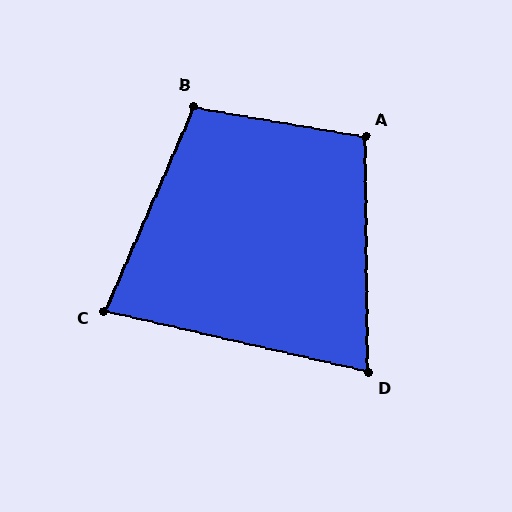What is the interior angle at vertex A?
Approximately 101 degrees (obtuse).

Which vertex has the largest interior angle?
B, at approximately 104 degrees.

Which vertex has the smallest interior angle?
D, at approximately 76 degrees.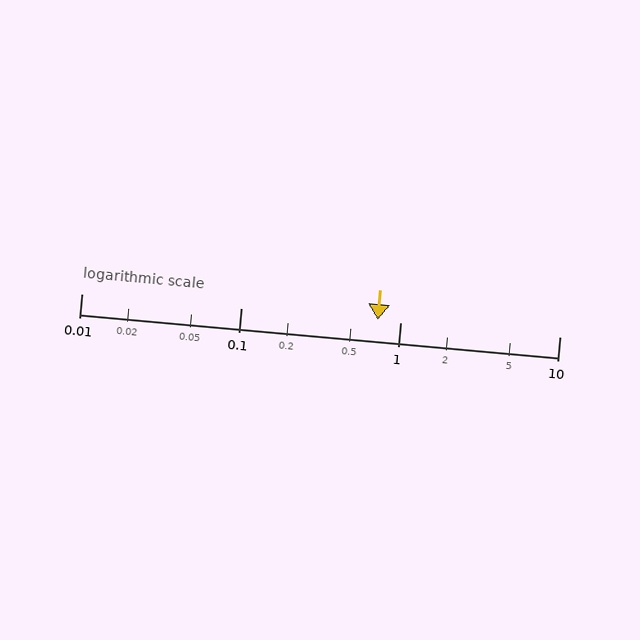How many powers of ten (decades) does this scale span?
The scale spans 3 decades, from 0.01 to 10.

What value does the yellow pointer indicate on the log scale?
The pointer indicates approximately 0.72.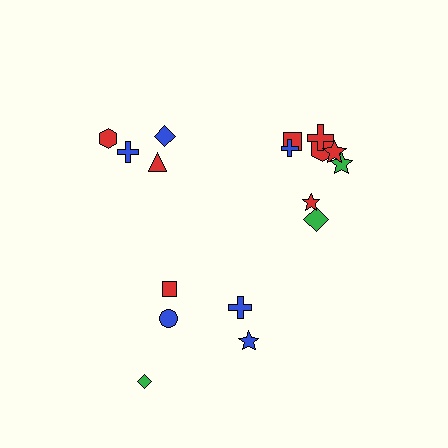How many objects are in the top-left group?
There are 4 objects.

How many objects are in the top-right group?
There are 8 objects.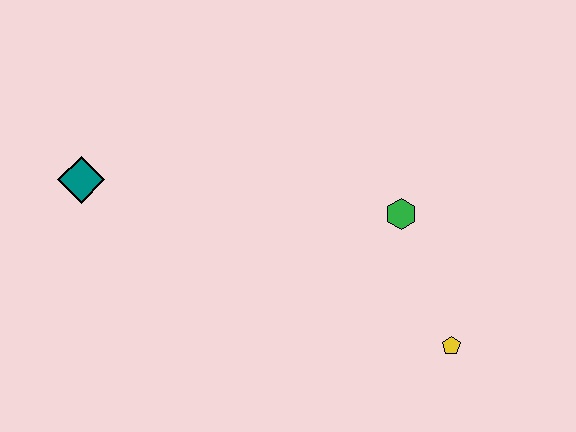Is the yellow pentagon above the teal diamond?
No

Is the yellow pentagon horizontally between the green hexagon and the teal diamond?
No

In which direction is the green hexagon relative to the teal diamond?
The green hexagon is to the right of the teal diamond.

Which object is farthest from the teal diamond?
The yellow pentagon is farthest from the teal diamond.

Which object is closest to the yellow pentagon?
The green hexagon is closest to the yellow pentagon.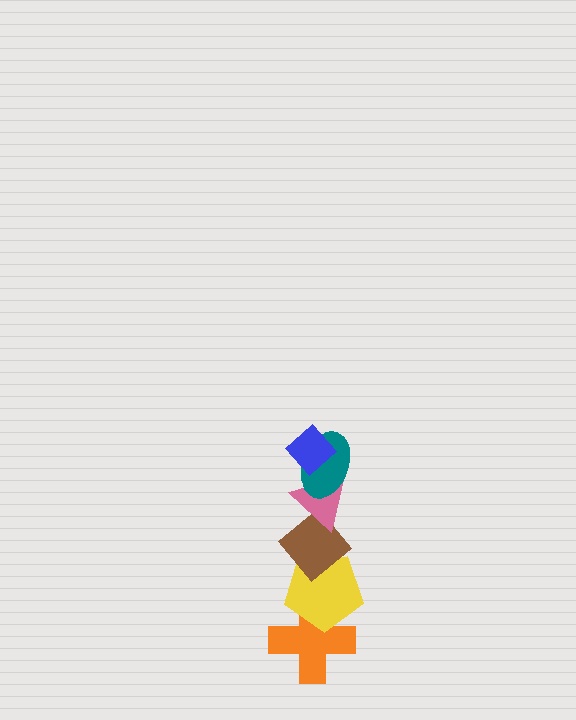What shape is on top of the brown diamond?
The pink triangle is on top of the brown diamond.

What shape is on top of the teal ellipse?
The blue diamond is on top of the teal ellipse.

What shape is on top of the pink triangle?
The teal ellipse is on top of the pink triangle.